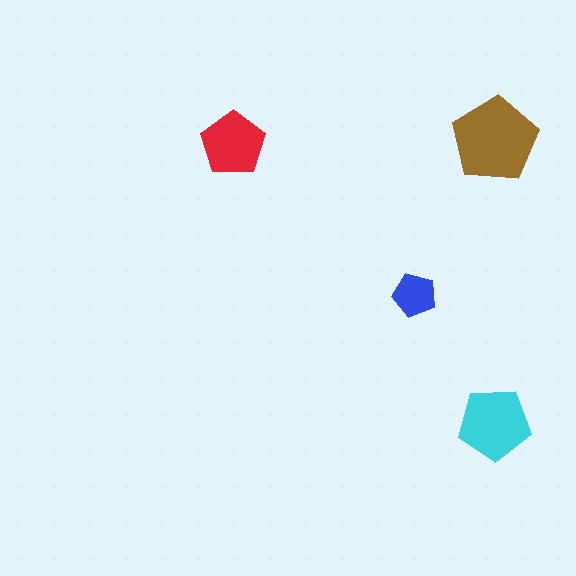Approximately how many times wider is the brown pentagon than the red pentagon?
About 1.5 times wider.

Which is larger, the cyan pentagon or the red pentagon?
The cyan one.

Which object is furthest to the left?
The red pentagon is leftmost.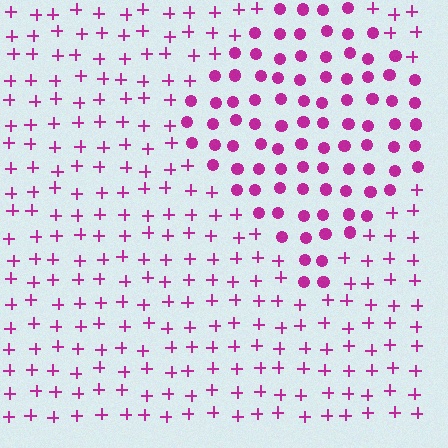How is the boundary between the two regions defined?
The boundary is defined by a change in element shape: circles inside vs. plus signs outside. All elements share the same color and spacing.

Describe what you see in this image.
The image is filled with small magenta elements arranged in a uniform grid. A diamond-shaped region contains circles, while the surrounding area contains plus signs. The boundary is defined purely by the change in element shape.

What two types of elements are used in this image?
The image uses circles inside the diamond region and plus signs outside it.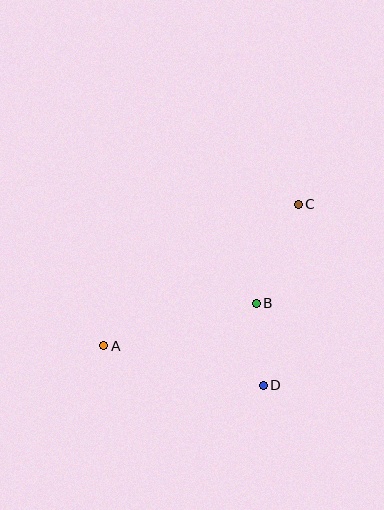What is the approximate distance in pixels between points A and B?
The distance between A and B is approximately 159 pixels.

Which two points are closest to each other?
Points B and D are closest to each other.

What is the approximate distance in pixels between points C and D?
The distance between C and D is approximately 185 pixels.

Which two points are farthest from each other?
Points A and C are farthest from each other.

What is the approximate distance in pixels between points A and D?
The distance between A and D is approximately 164 pixels.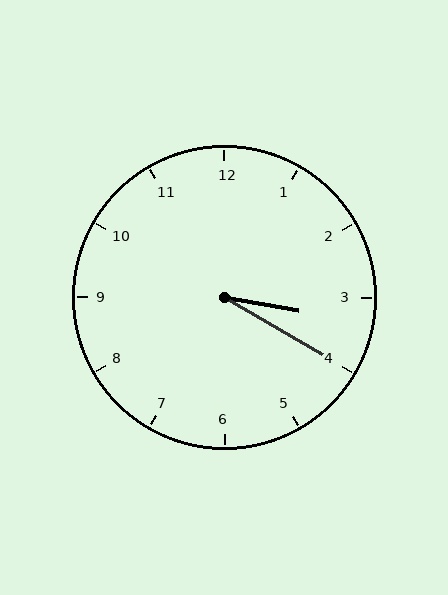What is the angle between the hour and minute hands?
Approximately 20 degrees.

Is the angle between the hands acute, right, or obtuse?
It is acute.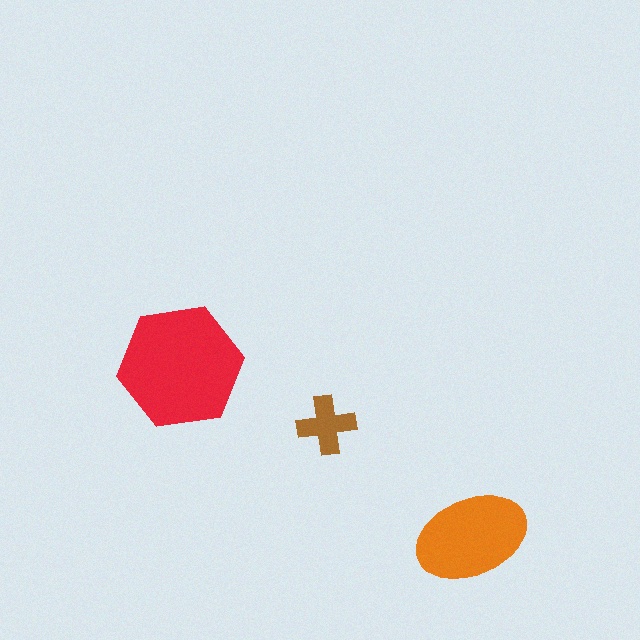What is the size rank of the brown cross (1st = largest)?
3rd.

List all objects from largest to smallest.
The red hexagon, the orange ellipse, the brown cross.